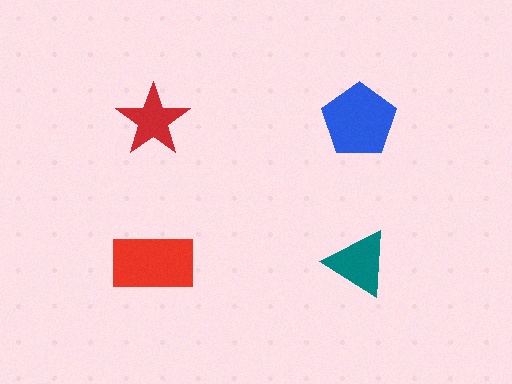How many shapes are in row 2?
2 shapes.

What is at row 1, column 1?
A red star.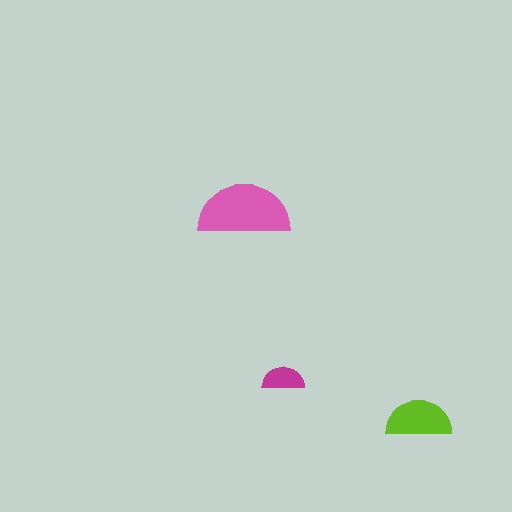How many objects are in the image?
There are 3 objects in the image.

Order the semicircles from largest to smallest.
the pink one, the lime one, the magenta one.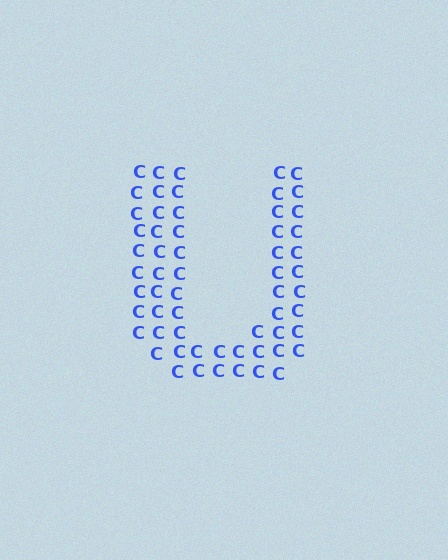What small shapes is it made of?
It is made of small letter C's.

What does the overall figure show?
The overall figure shows the letter U.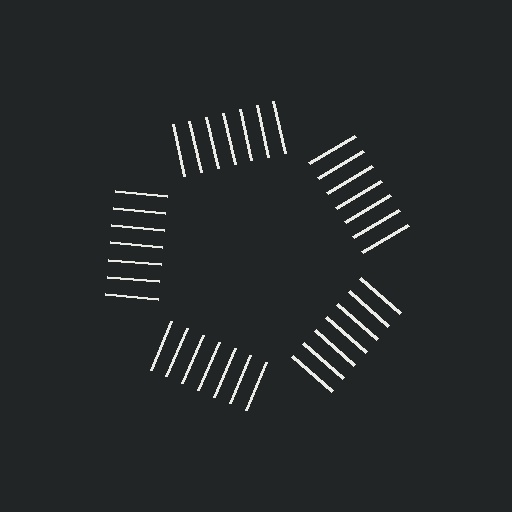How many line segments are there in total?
35 — 7 along each of the 5 edges.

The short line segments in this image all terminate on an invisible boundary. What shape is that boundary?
An illusory pentagon — the line segments terminate on its edges but no continuous stroke is drawn.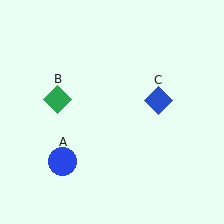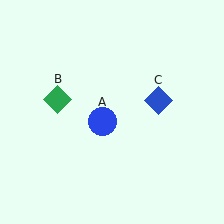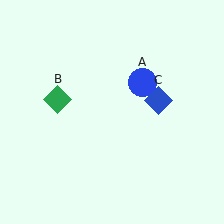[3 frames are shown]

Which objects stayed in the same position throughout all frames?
Green diamond (object B) and blue diamond (object C) remained stationary.